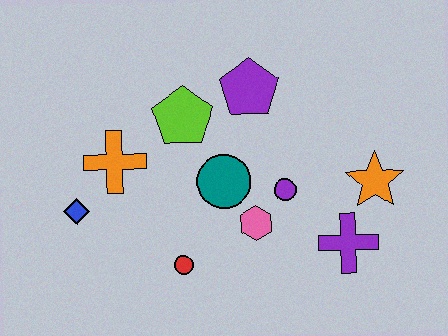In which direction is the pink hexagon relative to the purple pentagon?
The pink hexagon is below the purple pentagon.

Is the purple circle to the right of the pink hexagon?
Yes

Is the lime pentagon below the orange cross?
No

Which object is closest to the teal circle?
The pink hexagon is closest to the teal circle.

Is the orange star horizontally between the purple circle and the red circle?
No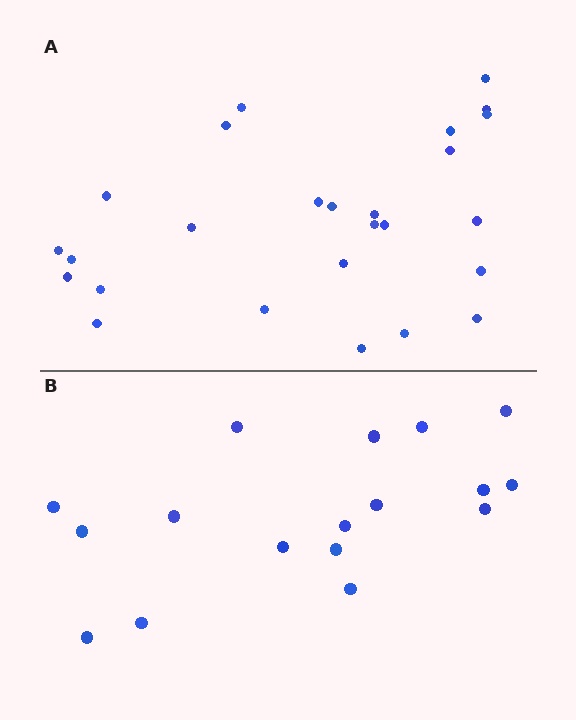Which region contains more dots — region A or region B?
Region A (the top region) has more dots.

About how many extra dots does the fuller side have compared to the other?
Region A has roughly 8 or so more dots than region B.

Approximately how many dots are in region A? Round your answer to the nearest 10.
About 30 dots. (The exact count is 26, which rounds to 30.)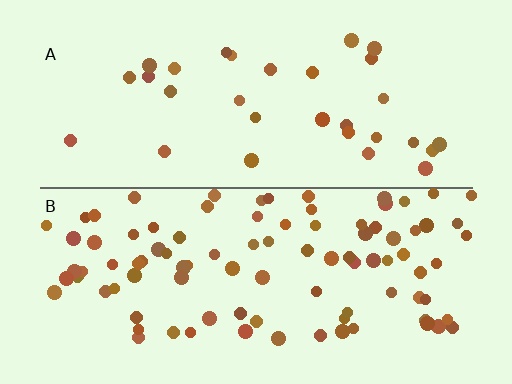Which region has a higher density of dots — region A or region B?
B (the bottom).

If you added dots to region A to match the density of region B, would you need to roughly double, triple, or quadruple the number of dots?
Approximately triple.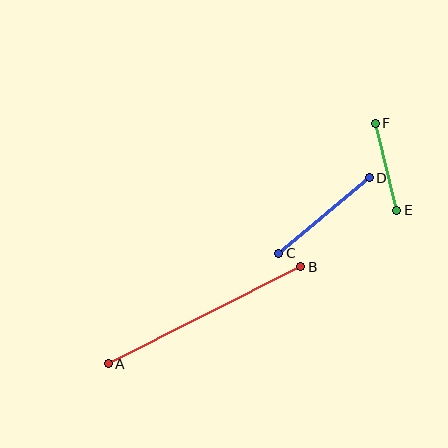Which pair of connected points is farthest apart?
Points A and B are farthest apart.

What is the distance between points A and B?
The distance is approximately 216 pixels.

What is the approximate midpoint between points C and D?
The midpoint is at approximately (324, 216) pixels.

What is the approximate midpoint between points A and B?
The midpoint is at approximately (205, 315) pixels.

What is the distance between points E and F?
The distance is approximately 90 pixels.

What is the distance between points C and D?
The distance is approximately 118 pixels.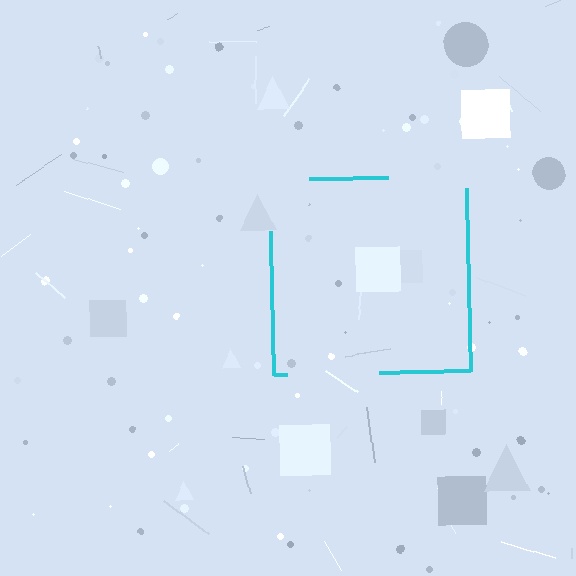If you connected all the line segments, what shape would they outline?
They would outline a square.